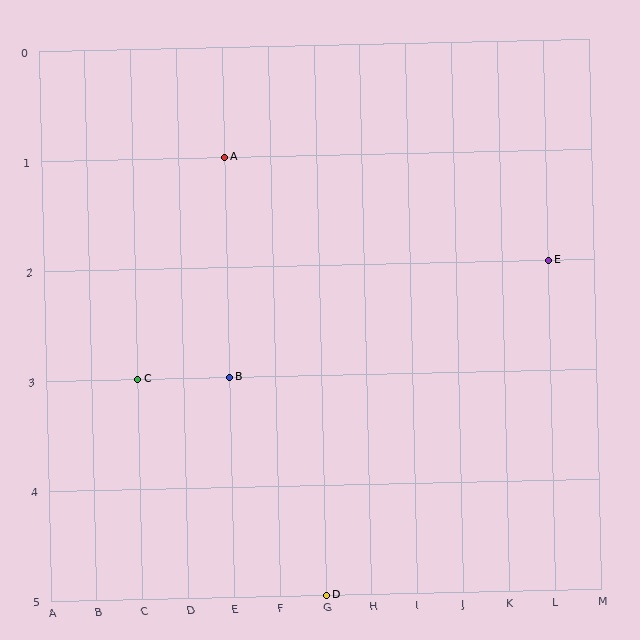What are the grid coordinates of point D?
Point D is at grid coordinates (G, 5).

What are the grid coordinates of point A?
Point A is at grid coordinates (E, 1).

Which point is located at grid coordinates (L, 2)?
Point E is at (L, 2).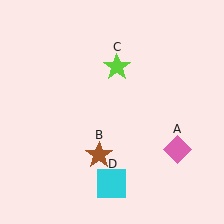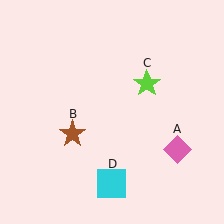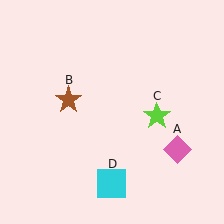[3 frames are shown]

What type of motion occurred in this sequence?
The brown star (object B), lime star (object C) rotated clockwise around the center of the scene.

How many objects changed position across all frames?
2 objects changed position: brown star (object B), lime star (object C).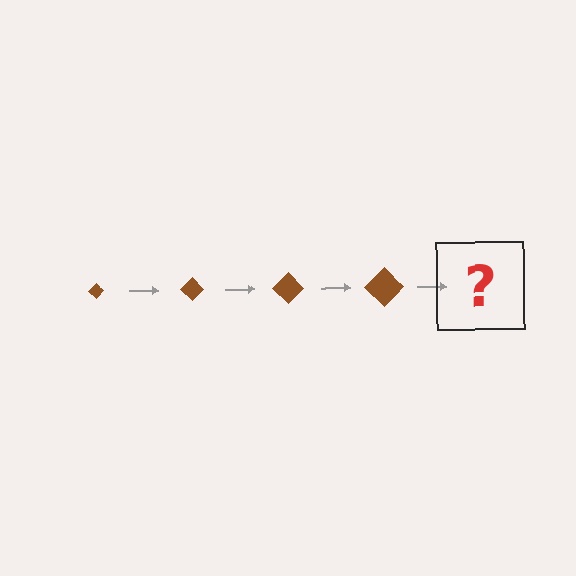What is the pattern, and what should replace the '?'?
The pattern is that the diamond gets progressively larger each step. The '?' should be a brown diamond, larger than the previous one.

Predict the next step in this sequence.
The next step is a brown diamond, larger than the previous one.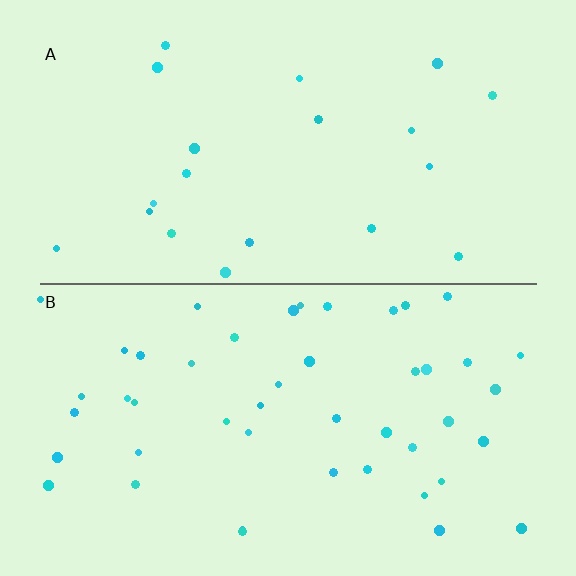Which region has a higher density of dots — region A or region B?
B (the bottom).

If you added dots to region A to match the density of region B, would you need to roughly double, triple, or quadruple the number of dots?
Approximately double.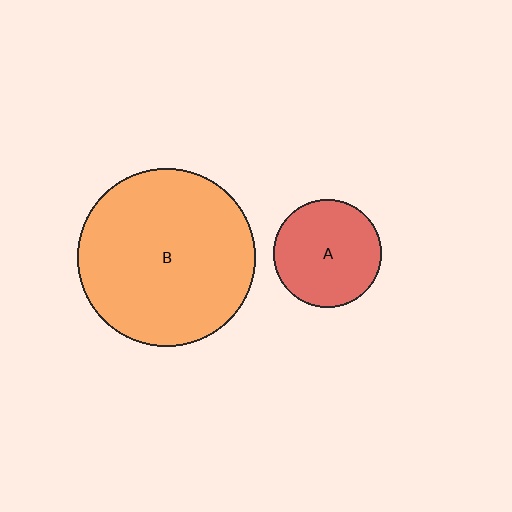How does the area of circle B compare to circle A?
Approximately 2.7 times.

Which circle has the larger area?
Circle B (orange).